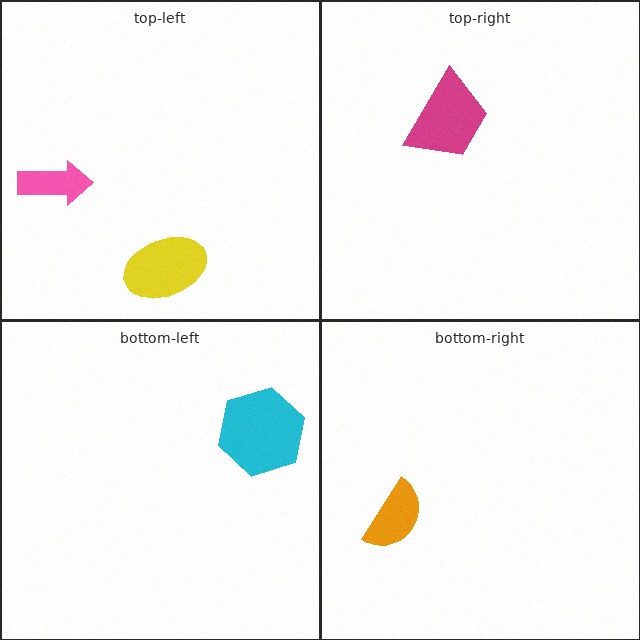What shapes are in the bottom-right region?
The orange semicircle.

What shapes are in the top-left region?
The yellow ellipse, the pink arrow.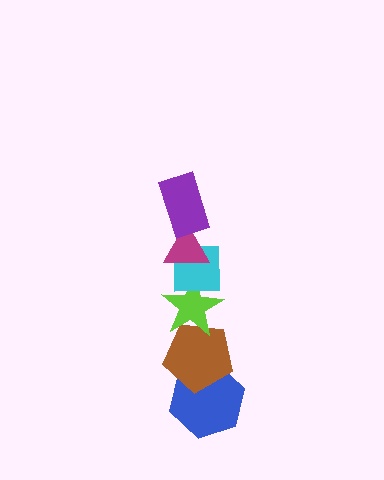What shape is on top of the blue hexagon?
The brown pentagon is on top of the blue hexagon.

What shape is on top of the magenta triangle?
The purple rectangle is on top of the magenta triangle.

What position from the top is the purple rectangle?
The purple rectangle is 1st from the top.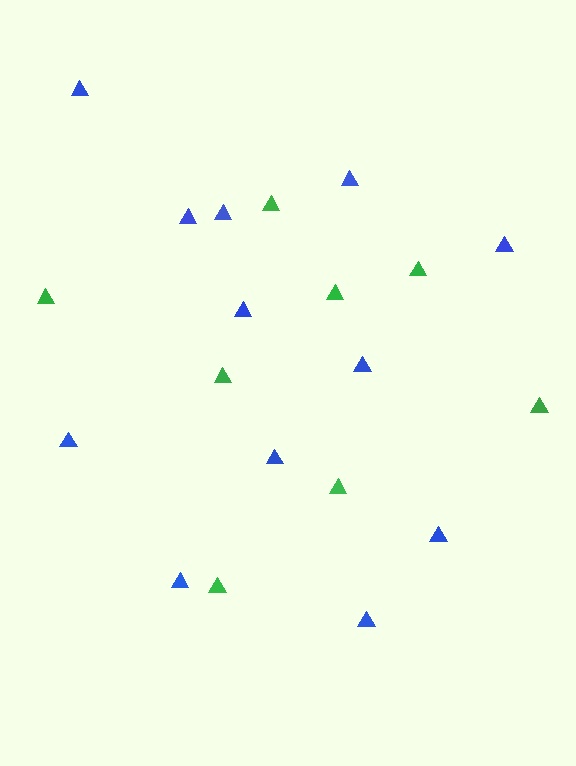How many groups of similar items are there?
There are 2 groups: one group of blue triangles (12) and one group of green triangles (8).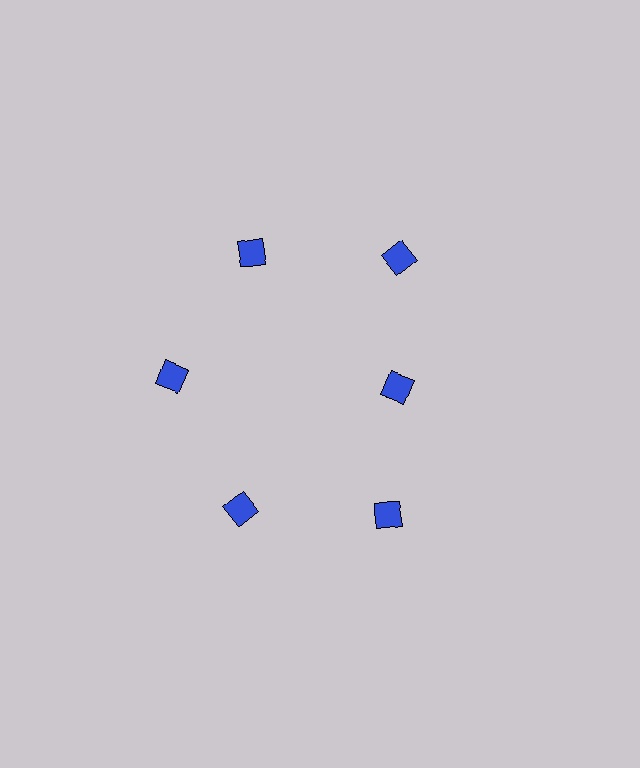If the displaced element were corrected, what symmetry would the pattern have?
It would have 6-fold rotational symmetry — the pattern would map onto itself every 60 degrees.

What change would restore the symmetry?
The symmetry would be restored by moving it outward, back onto the ring so that all 6 diamonds sit at equal angles and equal distance from the center.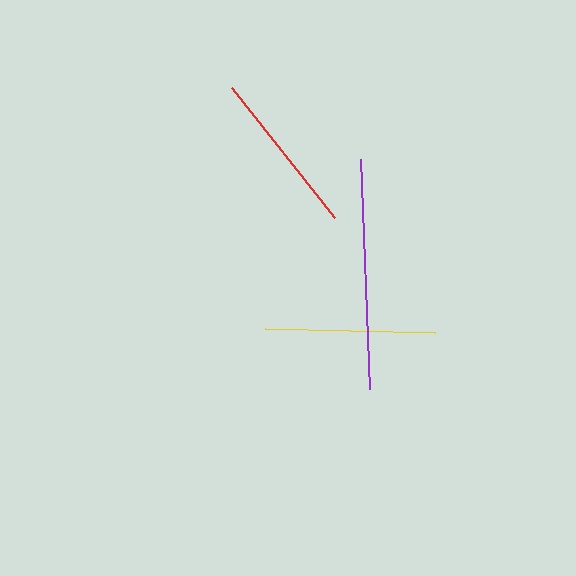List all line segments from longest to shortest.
From longest to shortest: purple, yellow, red.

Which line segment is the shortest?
The red line is the shortest at approximately 166 pixels.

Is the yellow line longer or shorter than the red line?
The yellow line is longer than the red line.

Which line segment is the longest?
The purple line is the longest at approximately 230 pixels.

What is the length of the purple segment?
The purple segment is approximately 230 pixels long.